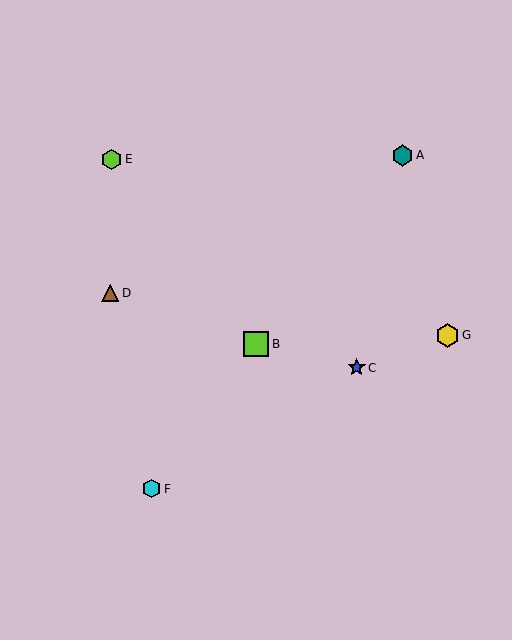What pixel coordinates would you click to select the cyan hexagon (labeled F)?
Click at (152, 489) to select the cyan hexagon F.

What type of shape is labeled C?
Shape C is a blue star.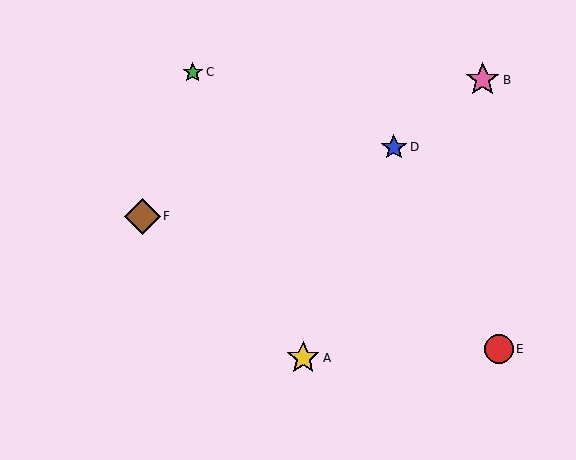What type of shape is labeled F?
Shape F is a brown diamond.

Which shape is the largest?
The brown diamond (labeled F) is the largest.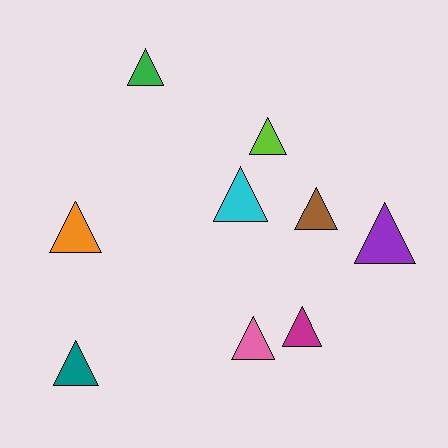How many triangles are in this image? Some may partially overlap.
There are 9 triangles.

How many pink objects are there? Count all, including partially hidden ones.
There is 1 pink object.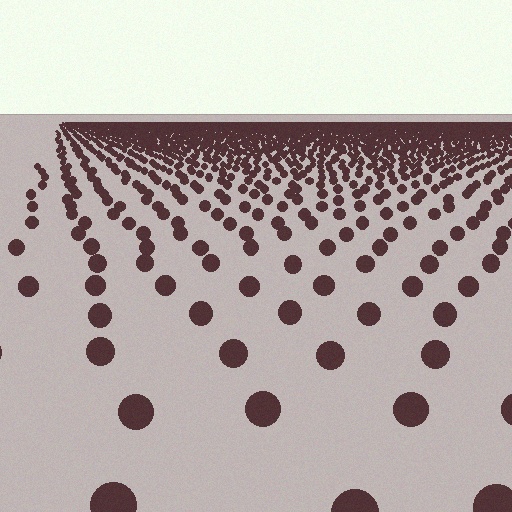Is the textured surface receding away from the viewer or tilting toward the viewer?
The surface is receding away from the viewer. Texture elements get smaller and denser toward the top.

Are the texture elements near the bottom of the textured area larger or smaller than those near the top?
Larger. Near the bottom, elements are closer to the viewer and appear at a bigger on-screen size.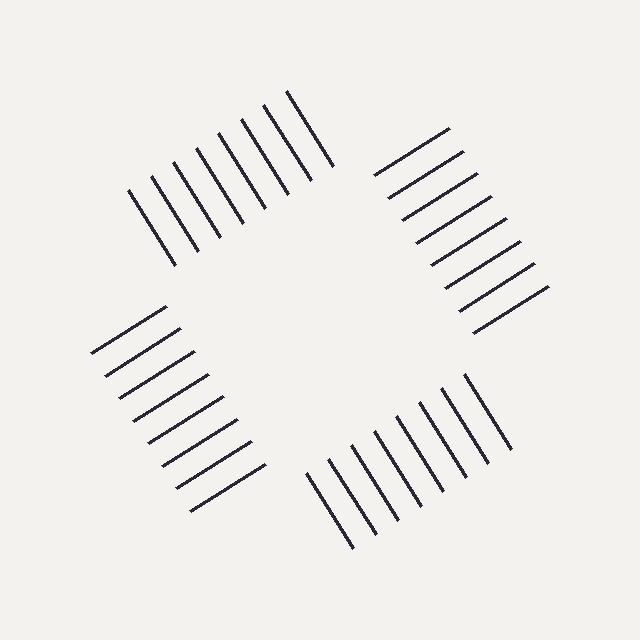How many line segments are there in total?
32 — 8 along each of the 4 edges.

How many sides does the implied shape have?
4 sides — the line-ends trace a square.